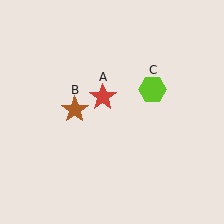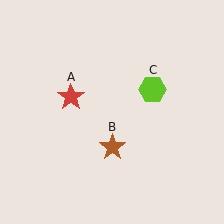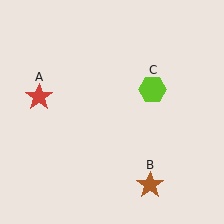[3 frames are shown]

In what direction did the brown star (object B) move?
The brown star (object B) moved down and to the right.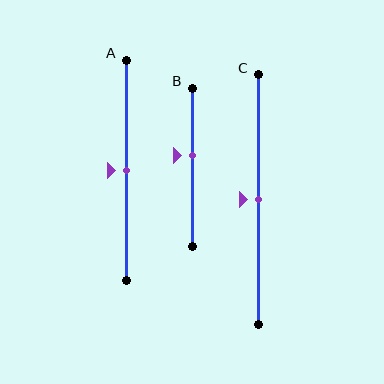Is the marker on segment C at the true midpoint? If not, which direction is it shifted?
Yes, the marker on segment C is at the true midpoint.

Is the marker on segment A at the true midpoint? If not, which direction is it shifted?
Yes, the marker on segment A is at the true midpoint.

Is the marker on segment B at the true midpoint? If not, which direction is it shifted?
No, the marker on segment B is shifted upward by about 8% of the segment length.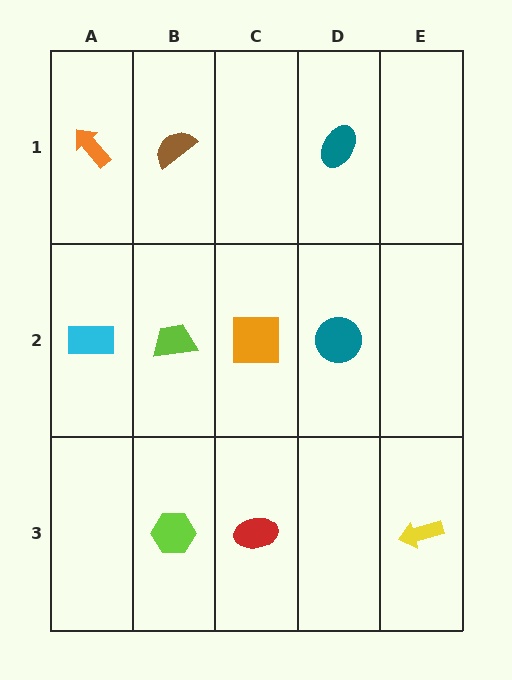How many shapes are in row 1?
3 shapes.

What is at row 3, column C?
A red ellipse.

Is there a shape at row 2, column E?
No, that cell is empty.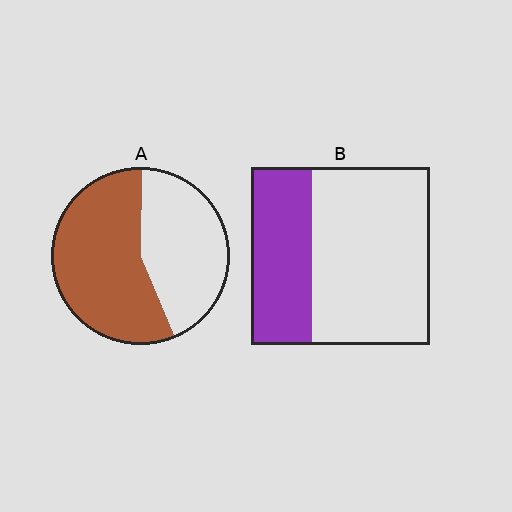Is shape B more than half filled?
No.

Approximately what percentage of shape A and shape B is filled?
A is approximately 55% and B is approximately 35%.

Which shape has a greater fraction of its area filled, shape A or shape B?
Shape A.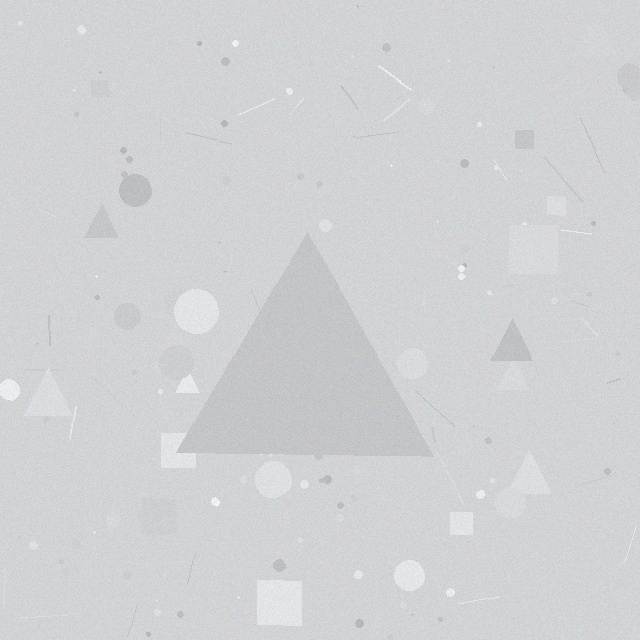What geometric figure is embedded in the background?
A triangle is embedded in the background.